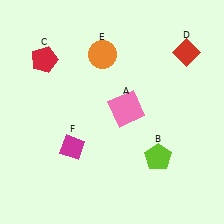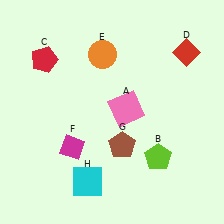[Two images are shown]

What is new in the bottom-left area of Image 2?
A cyan square (H) was added in the bottom-left area of Image 2.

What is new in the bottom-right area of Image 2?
A brown pentagon (G) was added in the bottom-right area of Image 2.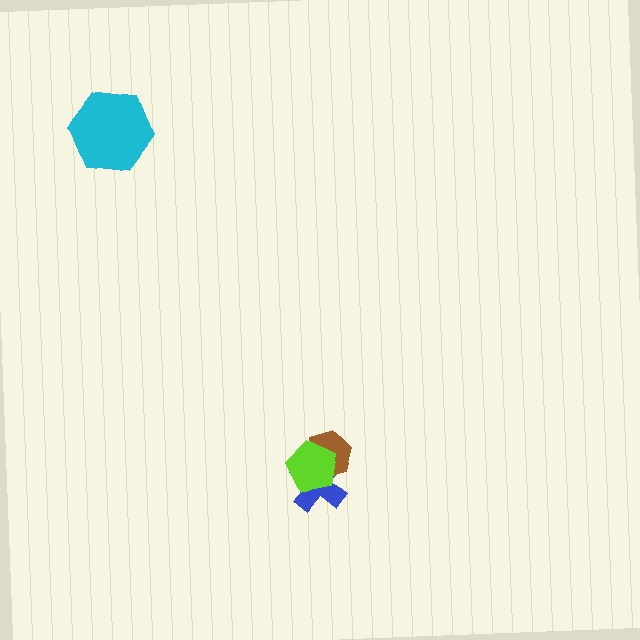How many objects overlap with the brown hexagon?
2 objects overlap with the brown hexagon.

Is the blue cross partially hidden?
Yes, it is partially covered by another shape.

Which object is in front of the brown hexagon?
The lime pentagon is in front of the brown hexagon.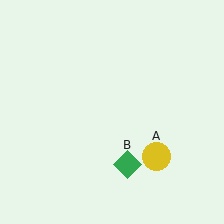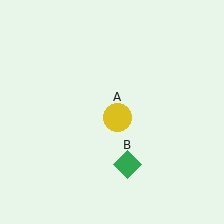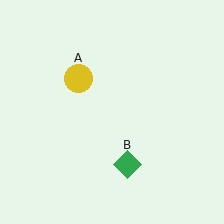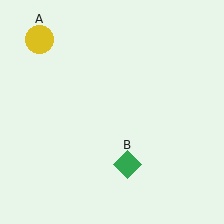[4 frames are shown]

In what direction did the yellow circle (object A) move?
The yellow circle (object A) moved up and to the left.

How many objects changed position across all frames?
1 object changed position: yellow circle (object A).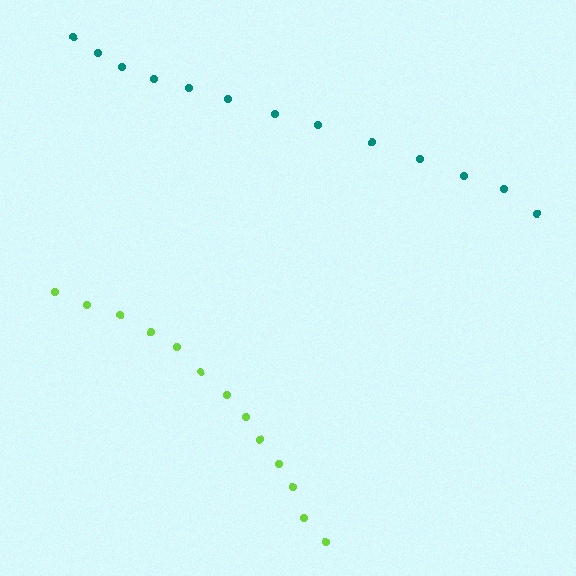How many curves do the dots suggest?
There are 2 distinct paths.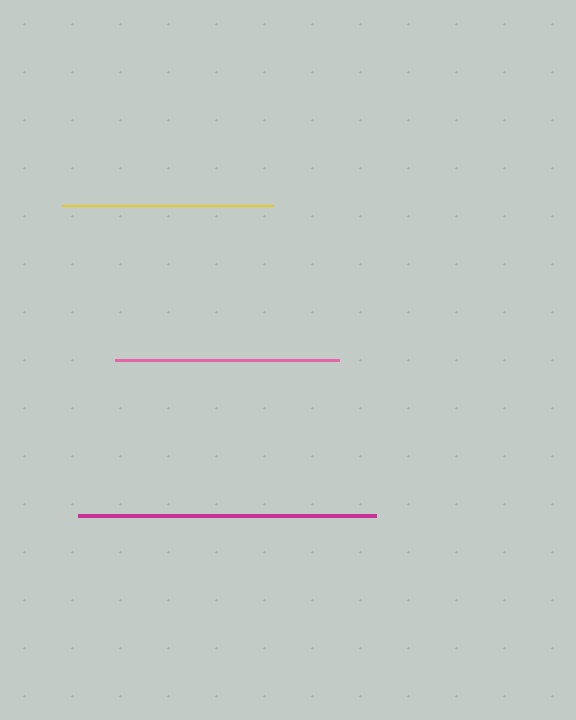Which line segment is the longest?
The magenta line is the longest at approximately 298 pixels.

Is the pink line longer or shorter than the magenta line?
The magenta line is longer than the pink line.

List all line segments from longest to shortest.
From longest to shortest: magenta, pink, yellow.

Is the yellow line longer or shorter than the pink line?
The pink line is longer than the yellow line.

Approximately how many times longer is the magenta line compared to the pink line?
The magenta line is approximately 1.3 times the length of the pink line.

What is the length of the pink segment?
The pink segment is approximately 224 pixels long.